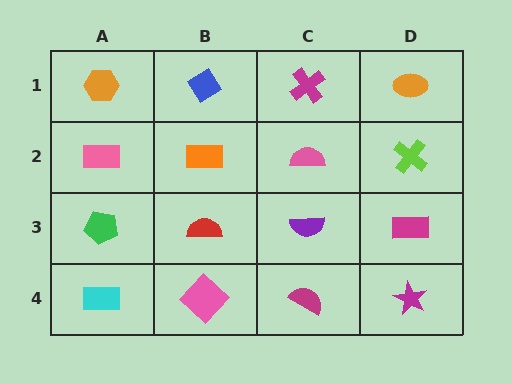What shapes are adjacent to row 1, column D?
A lime cross (row 2, column D), a magenta cross (row 1, column C).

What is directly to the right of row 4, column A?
A pink diamond.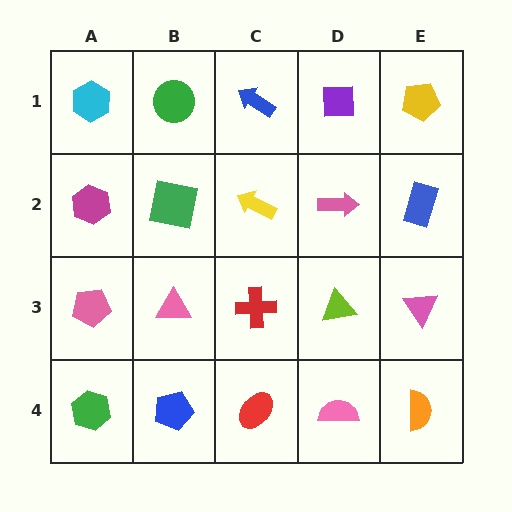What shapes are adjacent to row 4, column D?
A lime triangle (row 3, column D), a red ellipse (row 4, column C), an orange semicircle (row 4, column E).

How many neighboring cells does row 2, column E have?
3.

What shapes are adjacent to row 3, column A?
A magenta hexagon (row 2, column A), a green hexagon (row 4, column A), a pink triangle (row 3, column B).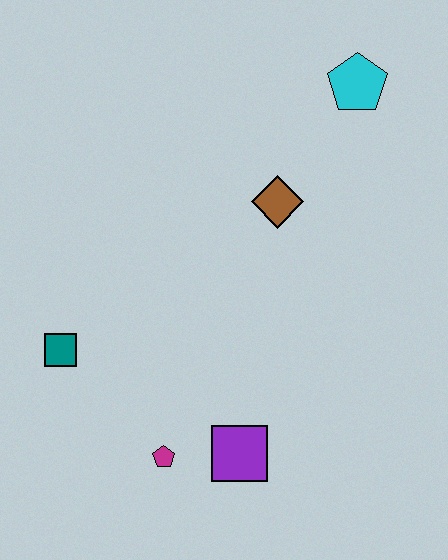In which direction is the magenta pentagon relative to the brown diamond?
The magenta pentagon is below the brown diamond.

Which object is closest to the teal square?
The magenta pentagon is closest to the teal square.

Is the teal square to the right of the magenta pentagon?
No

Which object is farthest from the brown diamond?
The magenta pentagon is farthest from the brown diamond.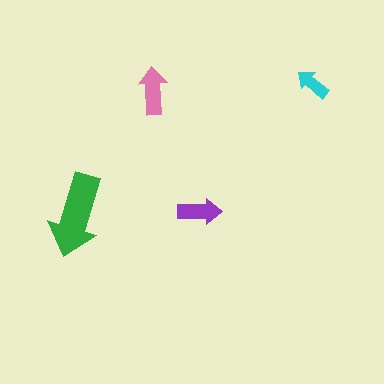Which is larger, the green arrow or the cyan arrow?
The green one.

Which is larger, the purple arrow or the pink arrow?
The pink one.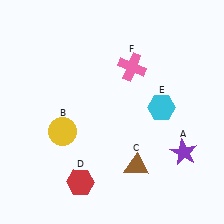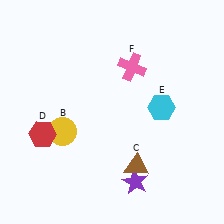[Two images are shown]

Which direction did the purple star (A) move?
The purple star (A) moved left.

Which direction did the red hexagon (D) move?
The red hexagon (D) moved up.